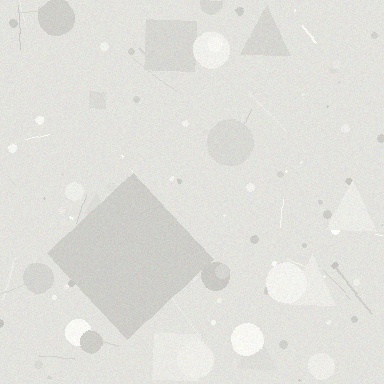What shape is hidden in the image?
A diamond is hidden in the image.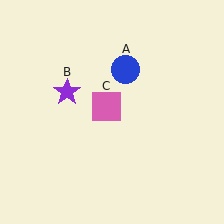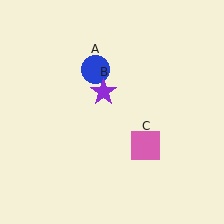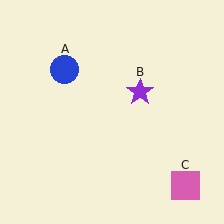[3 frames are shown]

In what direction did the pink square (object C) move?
The pink square (object C) moved down and to the right.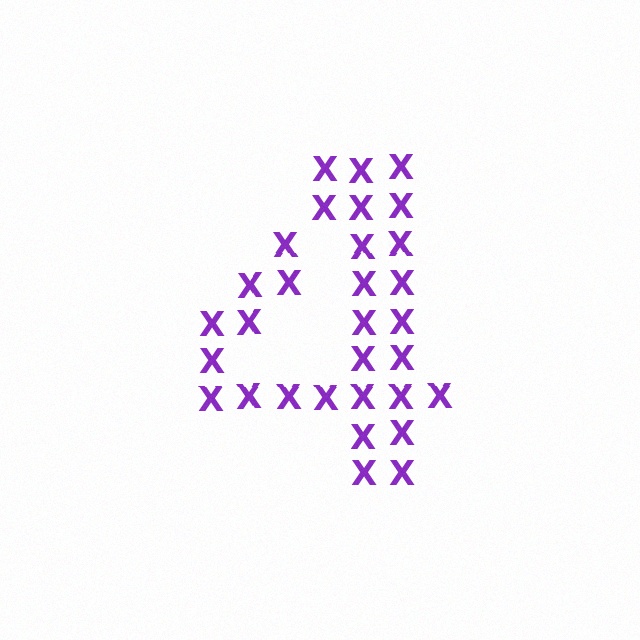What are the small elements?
The small elements are letter X's.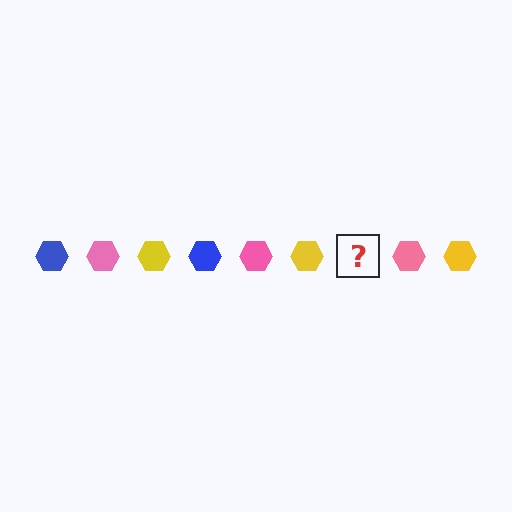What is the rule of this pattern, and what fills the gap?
The rule is that the pattern cycles through blue, pink, yellow hexagons. The gap should be filled with a blue hexagon.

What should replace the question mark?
The question mark should be replaced with a blue hexagon.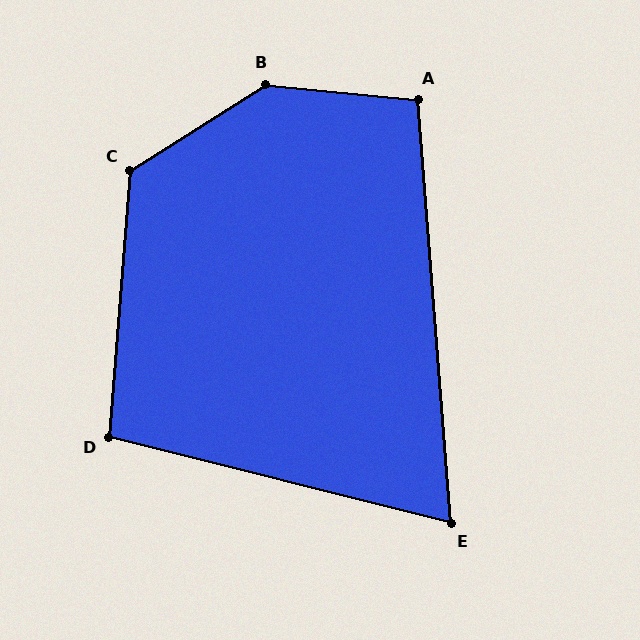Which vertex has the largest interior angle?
B, at approximately 142 degrees.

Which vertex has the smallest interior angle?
E, at approximately 72 degrees.